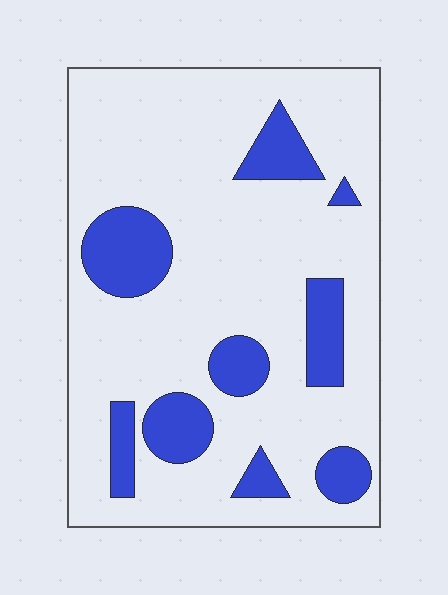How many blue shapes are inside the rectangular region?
9.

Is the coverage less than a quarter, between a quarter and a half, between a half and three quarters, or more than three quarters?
Less than a quarter.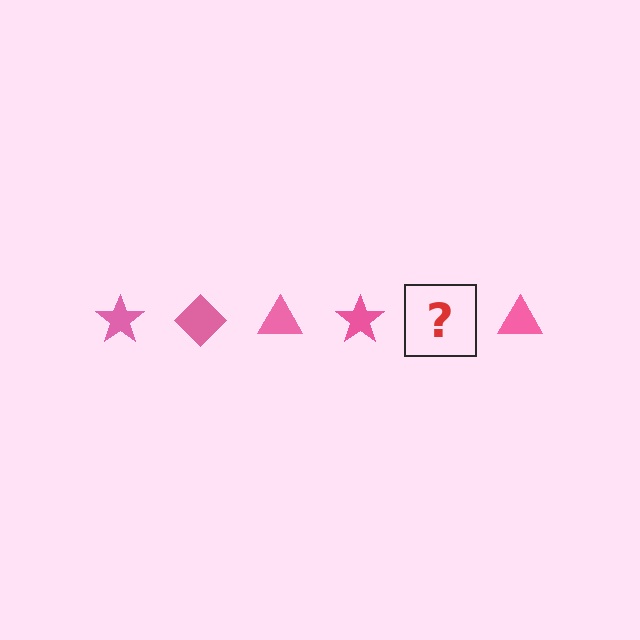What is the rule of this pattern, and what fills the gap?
The rule is that the pattern cycles through star, diamond, triangle shapes in pink. The gap should be filled with a pink diamond.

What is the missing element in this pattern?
The missing element is a pink diamond.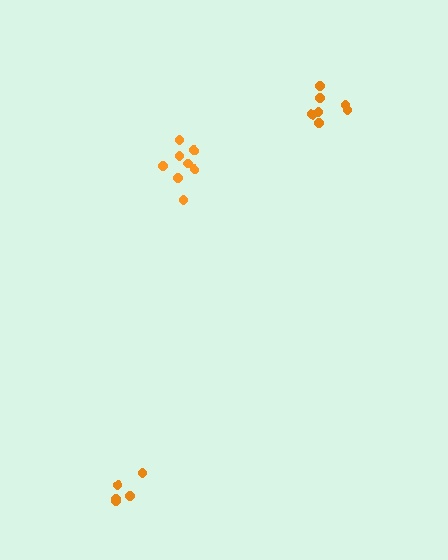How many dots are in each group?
Group 1: 8 dots, Group 2: 7 dots, Group 3: 5 dots (20 total).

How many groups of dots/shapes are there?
There are 3 groups.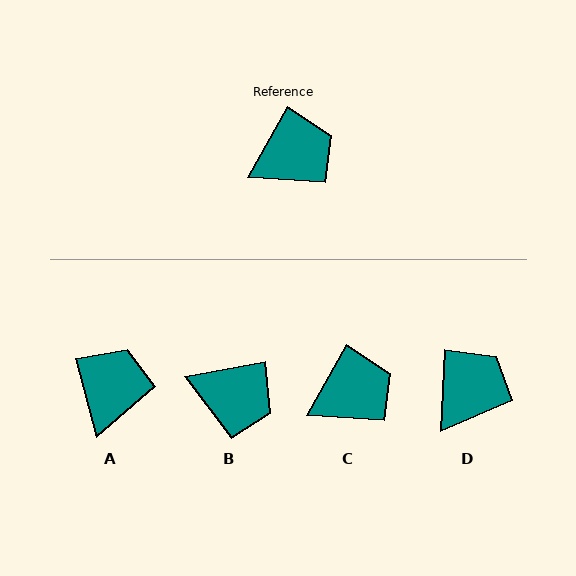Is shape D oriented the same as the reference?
No, it is off by about 27 degrees.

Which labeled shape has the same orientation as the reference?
C.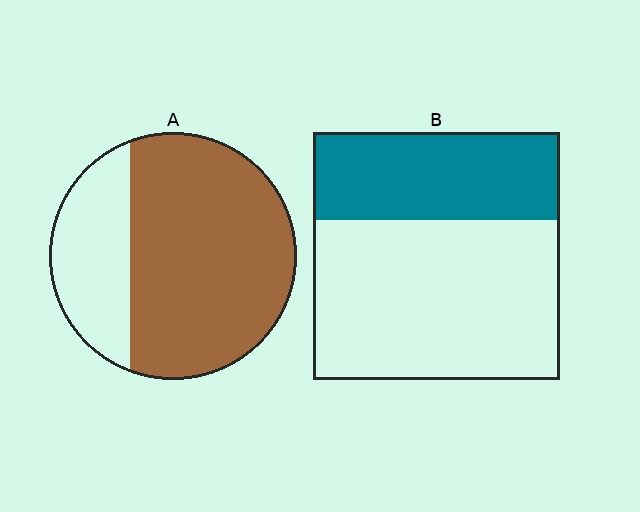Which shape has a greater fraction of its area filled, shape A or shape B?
Shape A.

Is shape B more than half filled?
No.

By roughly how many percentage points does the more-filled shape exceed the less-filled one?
By roughly 35 percentage points (A over B).